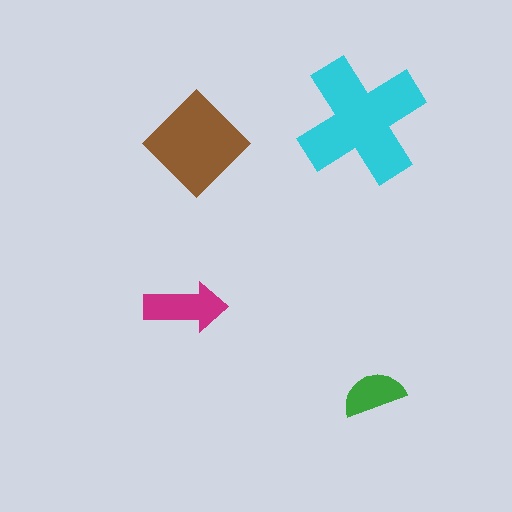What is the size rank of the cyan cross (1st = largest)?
1st.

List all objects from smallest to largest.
The green semicircle, the magenta arrow, the brown diamond, the cyan cross.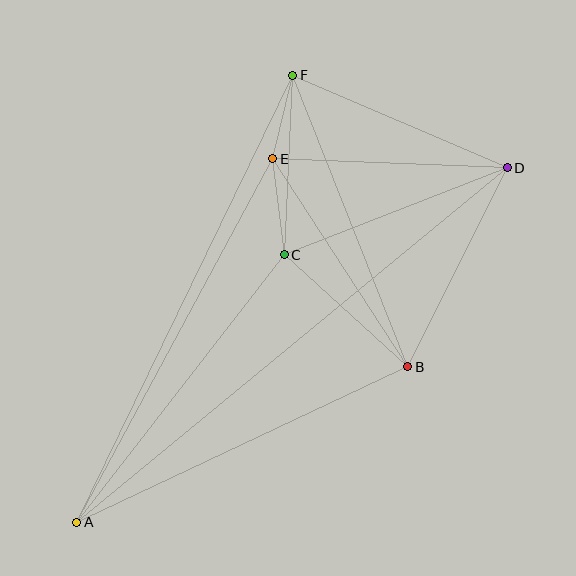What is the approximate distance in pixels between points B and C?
The distance between B and C is approximately 167 pixels.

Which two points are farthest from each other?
Points A and D are farthest from each other.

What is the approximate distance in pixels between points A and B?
The distance between A and B is approximately 366 pixels.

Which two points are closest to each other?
Points E and F are closest to each other.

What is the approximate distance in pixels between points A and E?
The distance between A and E is approximately 413 pixels.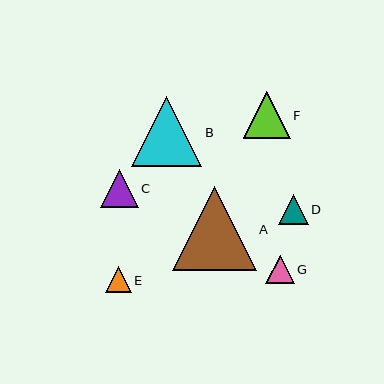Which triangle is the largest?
Triangle A is the largest with a size of approximately 84 pixels.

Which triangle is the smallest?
Triangle E is the smallest with a size of approximately 25 pixels.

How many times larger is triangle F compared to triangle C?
Triangle F is approximately 1.2 times the size of triangle C.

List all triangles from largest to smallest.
From largest to smallest: A, B, F, C, D, G, E.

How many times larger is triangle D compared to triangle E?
Triangle D is approximately 1.2 times the size of triangle E.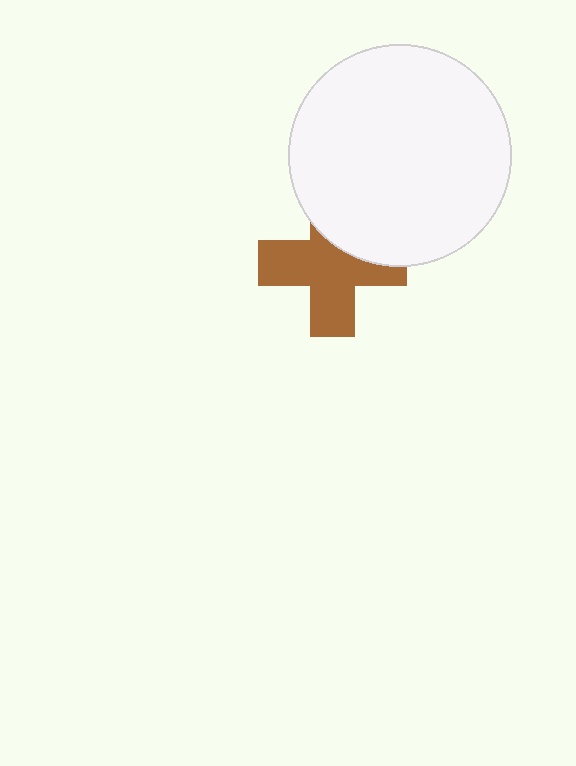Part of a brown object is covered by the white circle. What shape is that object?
It is a cross.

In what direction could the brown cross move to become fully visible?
The brown cross could move down. That would shift it out from behind the white circle entirely.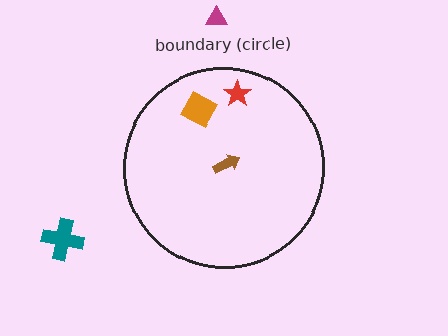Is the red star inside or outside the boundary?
Inside.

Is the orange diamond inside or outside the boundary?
Inside.